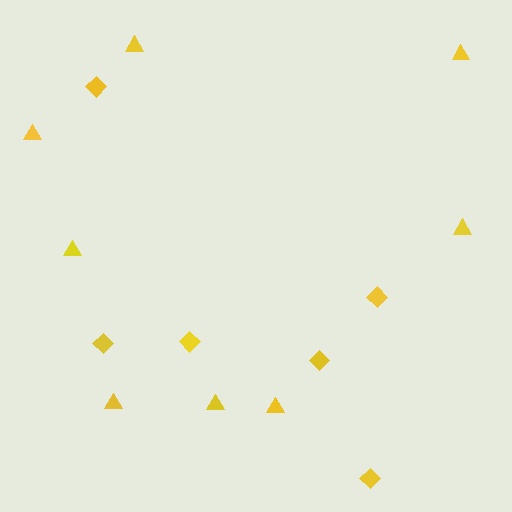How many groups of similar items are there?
There are 2 groups: one group of diamonds (6) and one group of triangles (8).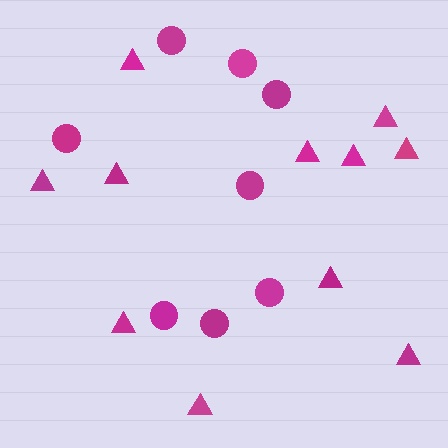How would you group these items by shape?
There are 2 groups: one group of triangles (11) and one group of circles (8).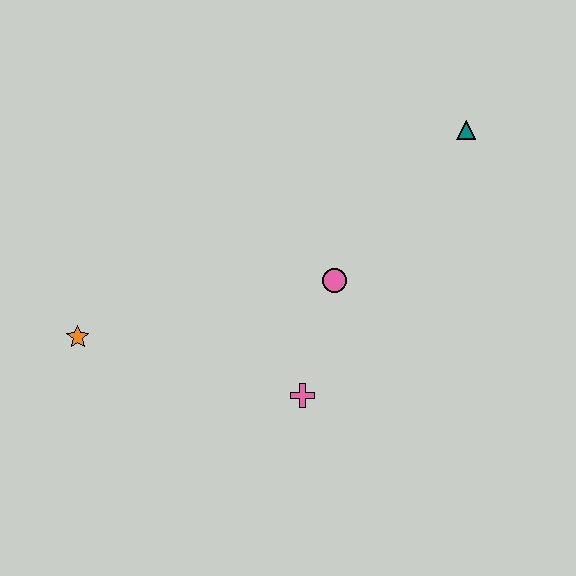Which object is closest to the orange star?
The pink cross is closest to the orange star.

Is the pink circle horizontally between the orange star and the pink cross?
No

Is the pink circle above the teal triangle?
No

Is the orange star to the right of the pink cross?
No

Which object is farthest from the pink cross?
The teal triangle is farthest from the pink cross.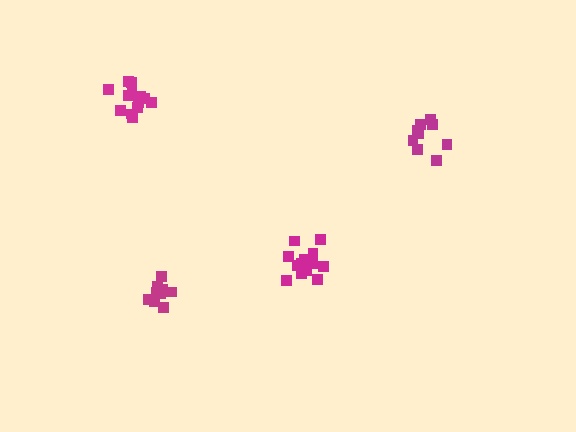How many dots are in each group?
Group 1: 14 dots, Group 2: 14 dots, Group 3: 9 dots, Group 4: 9 dots (46 total).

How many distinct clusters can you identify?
There are 4 distinct clusters.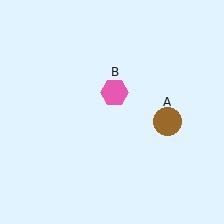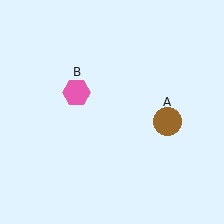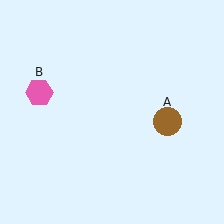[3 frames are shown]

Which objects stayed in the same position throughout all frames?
Brown circle (object A) remained stationary.